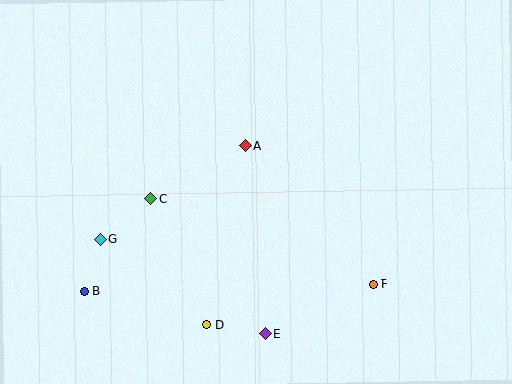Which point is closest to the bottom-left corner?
Point B is closest to the bottom-left corner.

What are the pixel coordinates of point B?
Point B is at (84, 291).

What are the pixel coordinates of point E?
Point E is at (266, 333).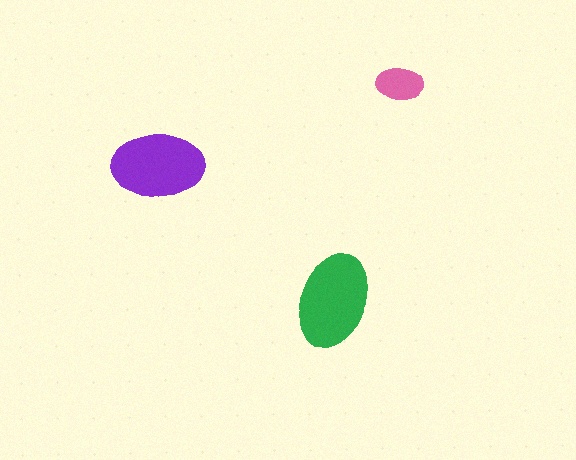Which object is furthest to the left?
The purple ellipse is leftmost.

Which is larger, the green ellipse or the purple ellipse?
The green one.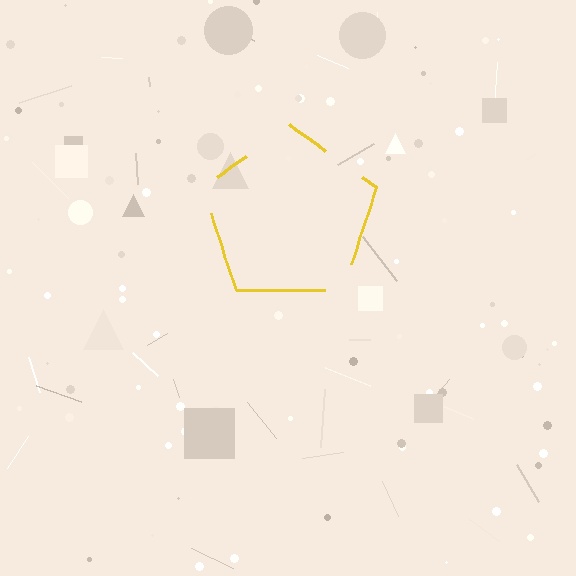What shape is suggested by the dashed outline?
The dashed outline suggests a pentagon.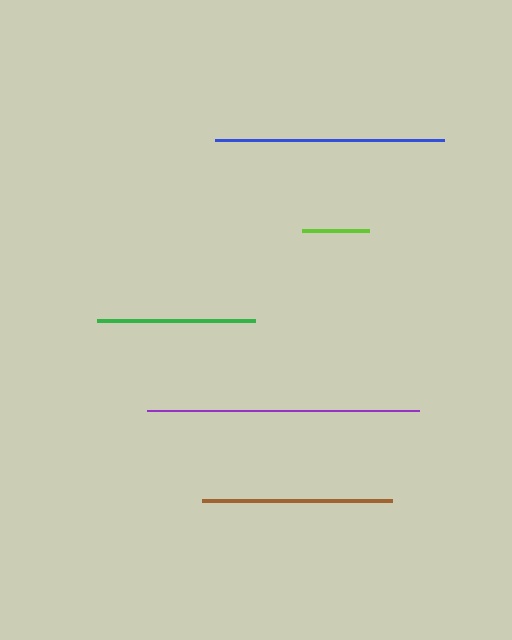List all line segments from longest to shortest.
From longest to shortest: purple, blue, brown, green, lime.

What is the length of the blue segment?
The blue segment is approximately 230 pixels long.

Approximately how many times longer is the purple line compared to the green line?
The purple line is approximately 1.7 times the length of the green line.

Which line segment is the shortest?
The lime line is the shortest at approximately 67 pixels.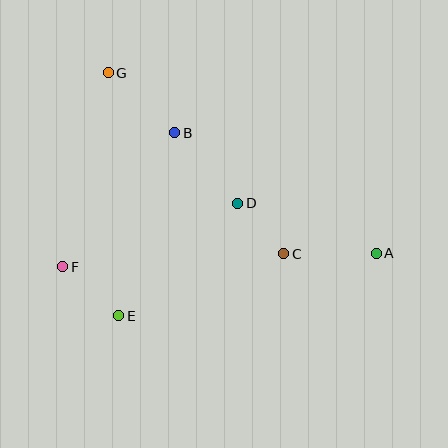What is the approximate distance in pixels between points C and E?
The distance between C and E is approximately 176 pixels.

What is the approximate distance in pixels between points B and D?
The distance between B and D is approximately 94 pixels.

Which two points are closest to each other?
Points C and D are closest to each other.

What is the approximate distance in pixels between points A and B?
The distance between A and B is approximately 234 pixels.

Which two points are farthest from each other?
Points A and G are farthest from each other.